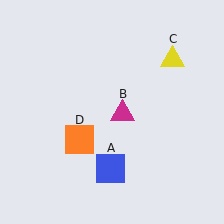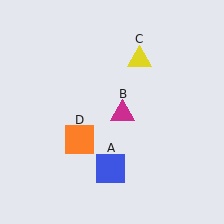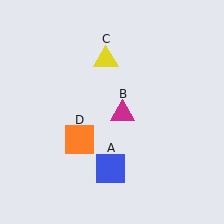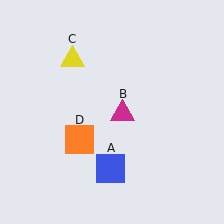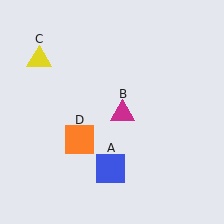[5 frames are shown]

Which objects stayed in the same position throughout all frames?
Blue square (object A) and magenta triangle (object B) and orange square (object D) remained stationary.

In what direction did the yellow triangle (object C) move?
The yellow triangle (object C) moved left.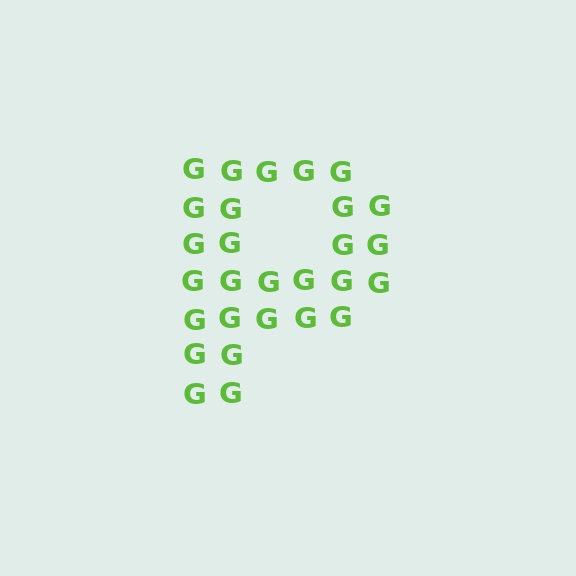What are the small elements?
The small elements are letter G's.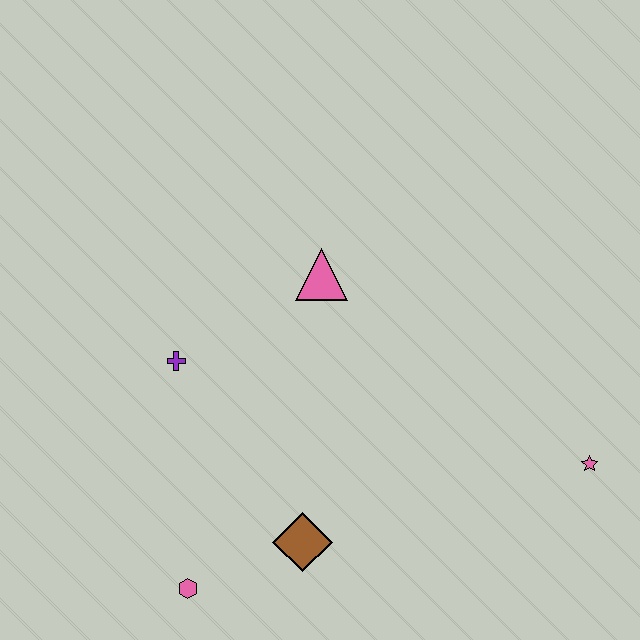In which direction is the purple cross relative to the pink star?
The purple cross is to the left of the pink star.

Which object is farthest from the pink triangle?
The pink hexagon is farthest from the pink triangle.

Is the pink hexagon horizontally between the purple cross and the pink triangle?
Yes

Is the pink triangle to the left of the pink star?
Yes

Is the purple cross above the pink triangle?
No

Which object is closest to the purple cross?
The pink triangle is closest to the purple cross.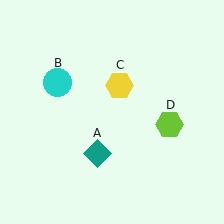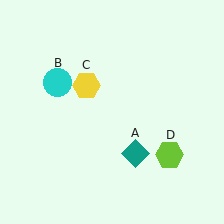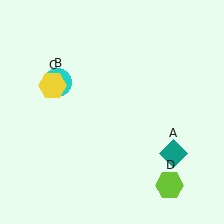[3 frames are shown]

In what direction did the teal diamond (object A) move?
The teal diamond (object A) moved right.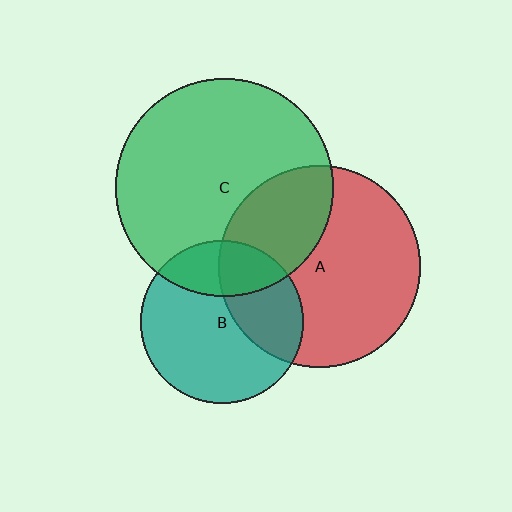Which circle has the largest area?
Circle C (green).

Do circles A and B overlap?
Yes.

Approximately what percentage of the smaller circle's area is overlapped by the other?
Approximately 35%.